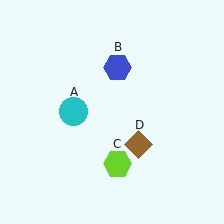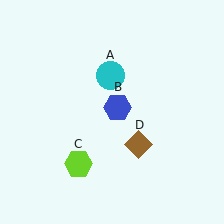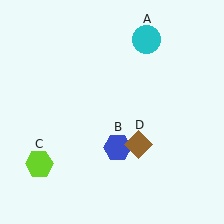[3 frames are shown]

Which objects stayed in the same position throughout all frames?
Brown diamond (object D) remained stationary.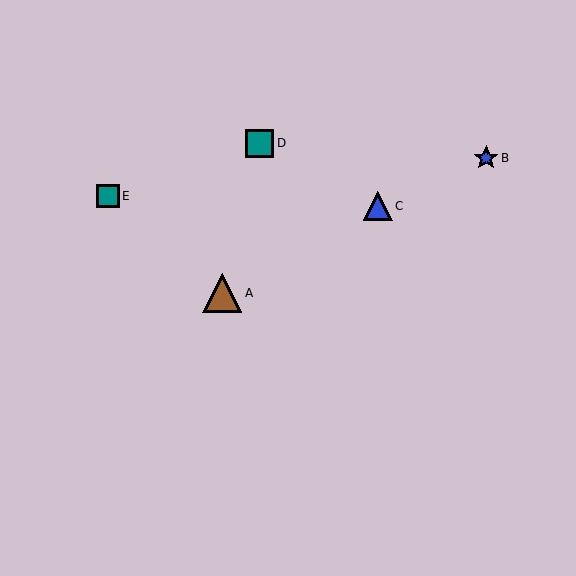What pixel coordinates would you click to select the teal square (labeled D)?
Click at (260, 143) to select the teal square D.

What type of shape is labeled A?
Shape A is a brown triangle.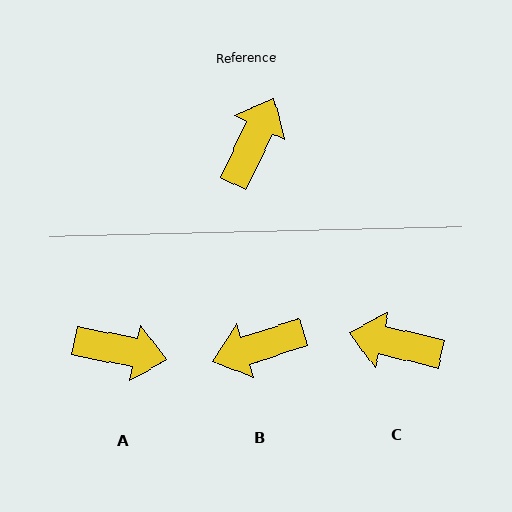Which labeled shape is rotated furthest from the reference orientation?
B, about 134 degrees away.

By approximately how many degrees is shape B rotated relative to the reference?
Approximately 134 degrees counter-clockwise.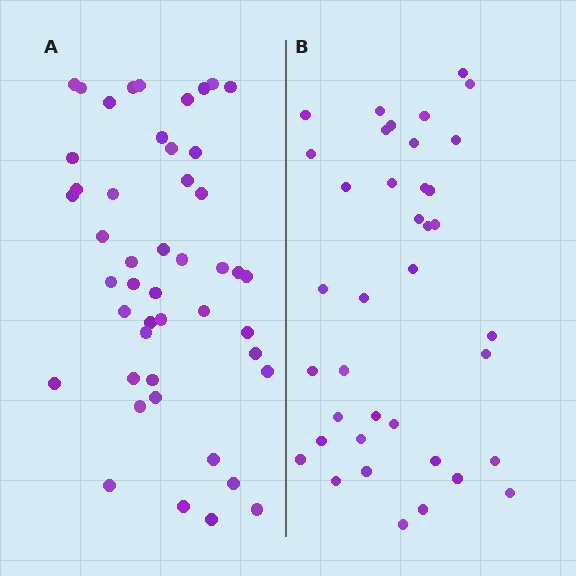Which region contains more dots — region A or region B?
Region A (the left region) has more dots.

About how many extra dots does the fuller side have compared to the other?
Region A has roughly 8 or so more dots than region B.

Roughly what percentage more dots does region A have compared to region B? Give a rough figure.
About 25% more.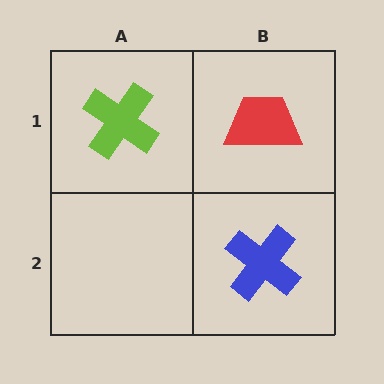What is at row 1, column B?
A red trapezoid.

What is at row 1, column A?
A lime cross.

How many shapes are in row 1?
2 shapes.